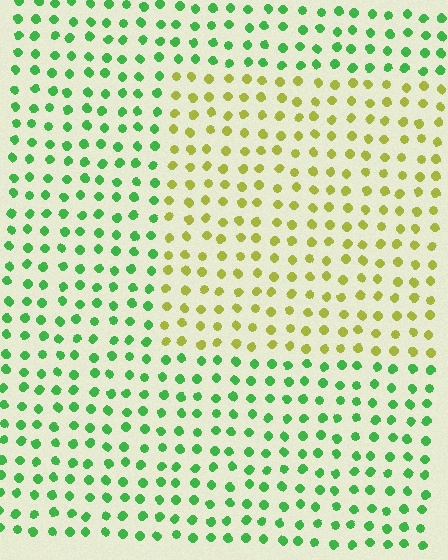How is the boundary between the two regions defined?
The boundary is defined purely by a slight shift in hue (about 57 degrees). Spacing, size, and orientation are identical on both sides.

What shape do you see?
I see a rectangle.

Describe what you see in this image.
The image is filled with small green elements in a uniform arrangement. A rectangle-shaped region is visible where the elements are tinted to a slightly different hue, forming a subtle color boundary.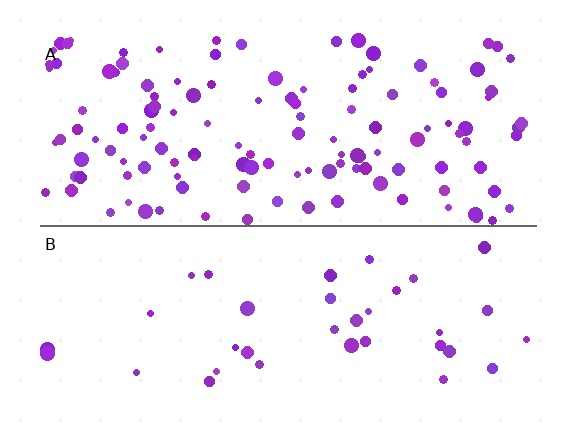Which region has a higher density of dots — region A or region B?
A (the top).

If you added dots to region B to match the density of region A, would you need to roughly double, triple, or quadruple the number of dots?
Approximately quadruple.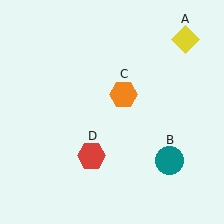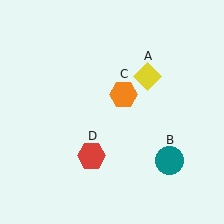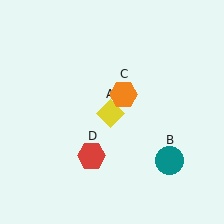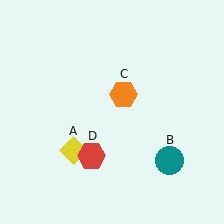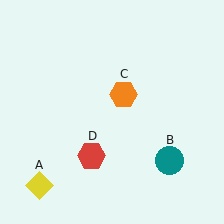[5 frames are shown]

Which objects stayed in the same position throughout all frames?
Teal circle (object B) and orange hexagon (object C) and red hexagon (object D) remained stationary.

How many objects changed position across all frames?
1 object changed position: yellow diamond (object A).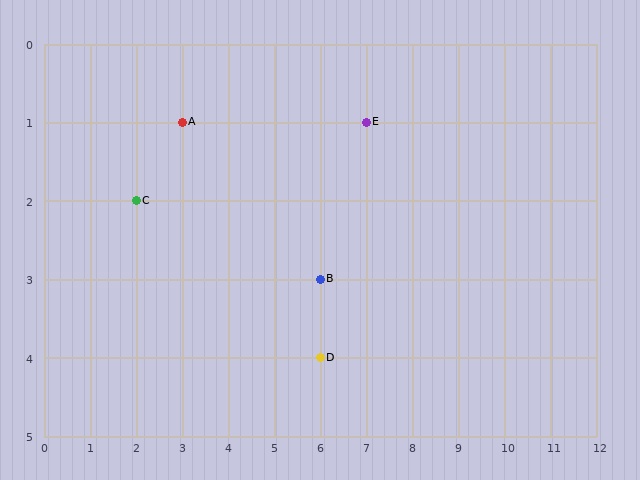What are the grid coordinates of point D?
Point D is at grid coordinates (6, 4).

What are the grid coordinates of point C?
Point C is at grid coordinates (2, 2).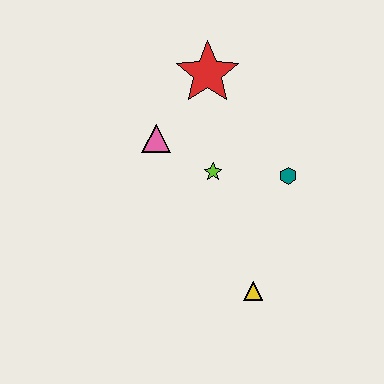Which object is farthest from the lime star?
The yellow triangle is farthest from the lime star.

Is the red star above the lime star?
Yes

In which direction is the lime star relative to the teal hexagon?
The lime star is to the left of the teal hexagon.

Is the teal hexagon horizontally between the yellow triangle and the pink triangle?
No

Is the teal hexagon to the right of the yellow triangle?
Yes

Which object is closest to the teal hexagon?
The lime star is closest to the teal hexagon.